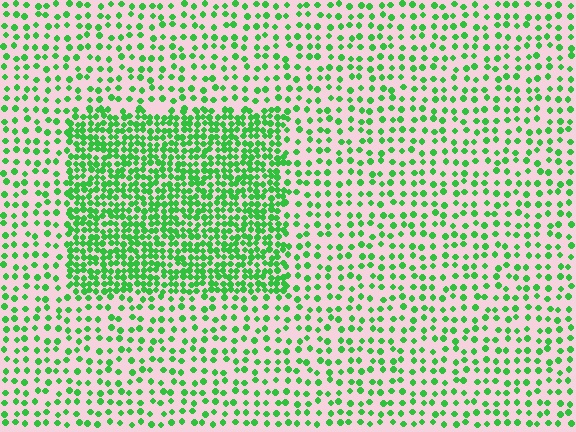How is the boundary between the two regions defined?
The boundary is defined by a change in element density (approximately 2.4x ratio). All elements are the same color, size, and shape.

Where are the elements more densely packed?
The elements are more densely packed inside the rectangle boundary.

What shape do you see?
I see a rectangle.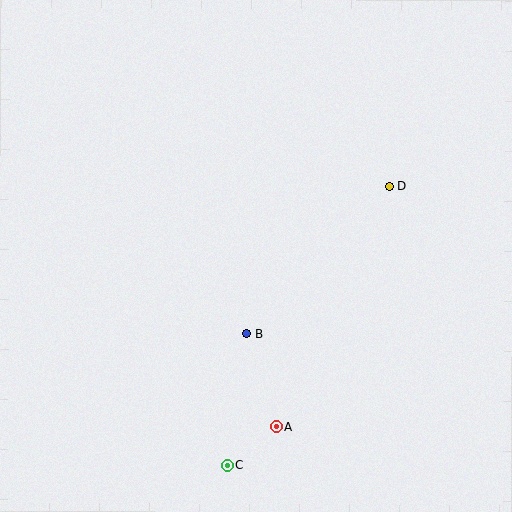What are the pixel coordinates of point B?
Point B is at (246, 334).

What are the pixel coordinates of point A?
Point A is at (276, 427).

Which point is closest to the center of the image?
Point B at (246, 334) is closest to the center.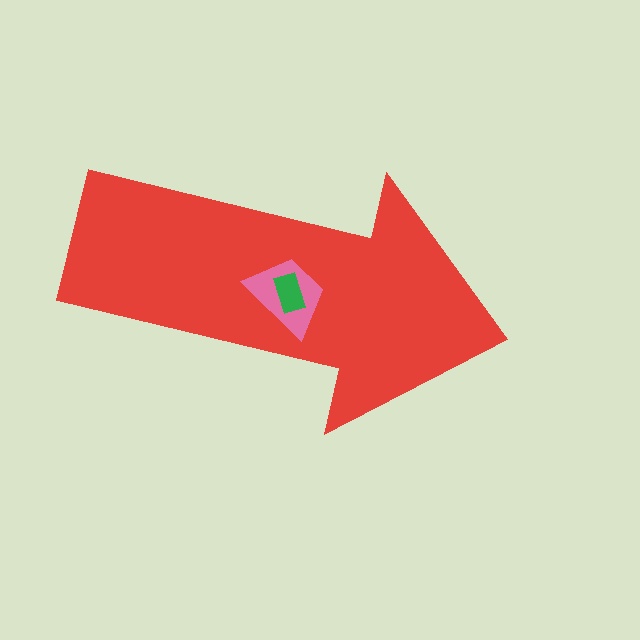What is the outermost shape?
The red arrow.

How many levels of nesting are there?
3.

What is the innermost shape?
The green rectangle.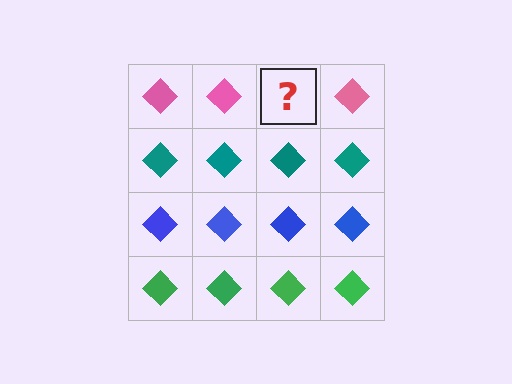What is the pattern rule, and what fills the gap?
The rule is that each row has a consistent color. The gap should be filled with a pink diamond.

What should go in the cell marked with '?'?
The missing cell should contain a pink diamond.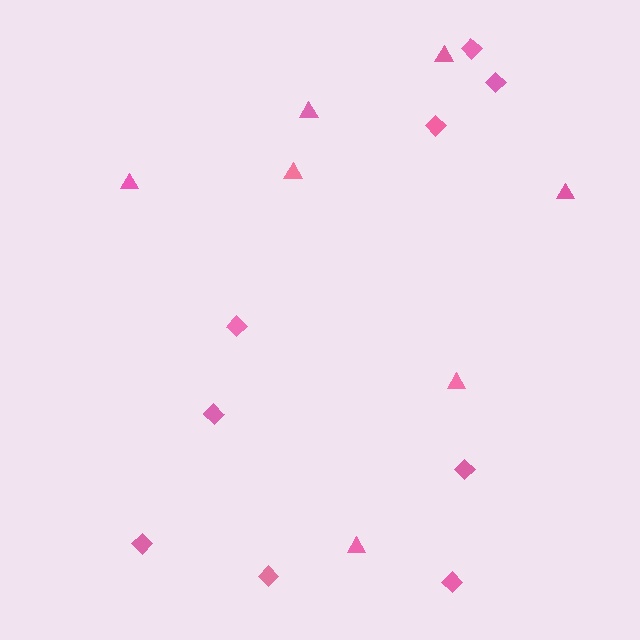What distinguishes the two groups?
There are 2 groups: one group of triangles (7) and one group of diamonds (9).